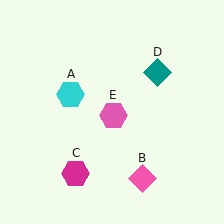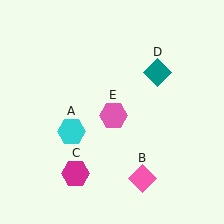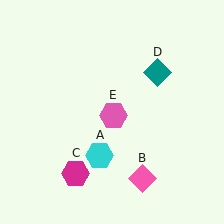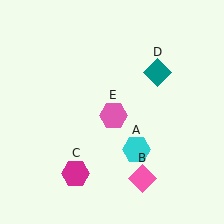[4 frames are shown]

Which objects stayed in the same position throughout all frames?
Pink diamond (object B) and magenta hexagon (object C) and teal diamond (object D) and pink hexagon (object E) remained stationary.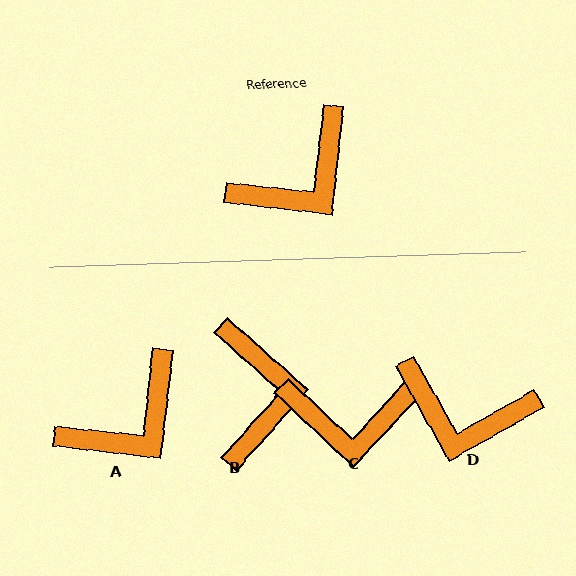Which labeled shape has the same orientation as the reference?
A.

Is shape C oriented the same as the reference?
No, it is off by about 37 degrees.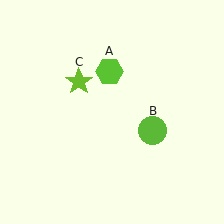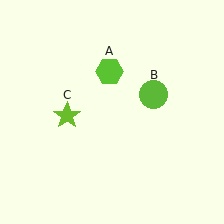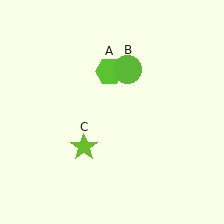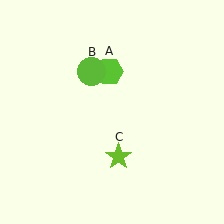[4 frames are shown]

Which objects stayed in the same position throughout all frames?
Lime hexagon (object A) remained stationary.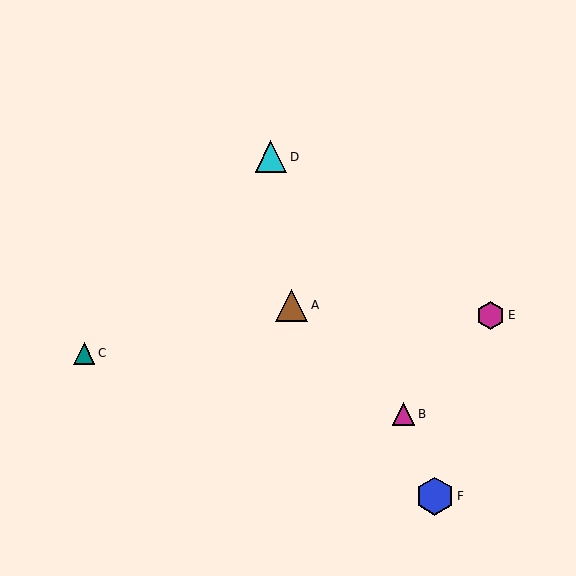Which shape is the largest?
The blue hexagon (labeled F) is the largest.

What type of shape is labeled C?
Shape C is a teal triangle.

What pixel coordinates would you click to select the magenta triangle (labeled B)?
Click at (403, 414) to select the magenta triangle B.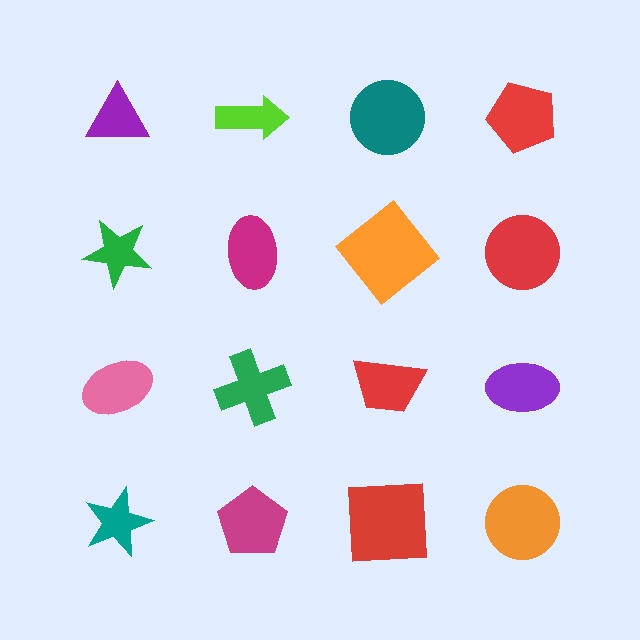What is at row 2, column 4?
A red circle.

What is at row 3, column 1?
A pink ellipse.